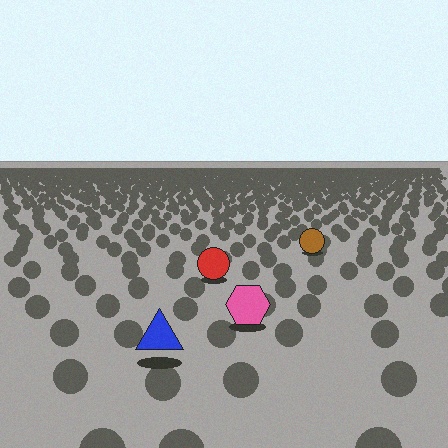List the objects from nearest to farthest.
From nearest to farthest: the blue triangle, the pink hexagon, the red circle, the brown circle.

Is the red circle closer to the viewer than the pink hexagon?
No. The pink hexagon is closer — you can tell from the texture gradient: the ground texture is coarser near it.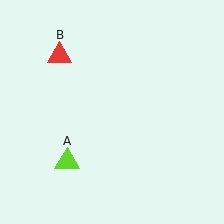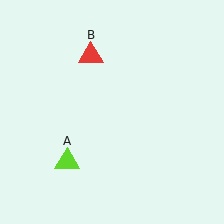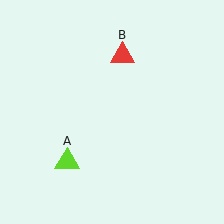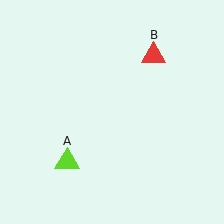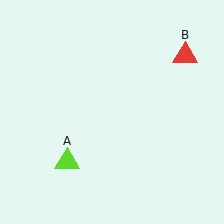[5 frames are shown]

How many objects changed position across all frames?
1 object changed position: red triangle (object B).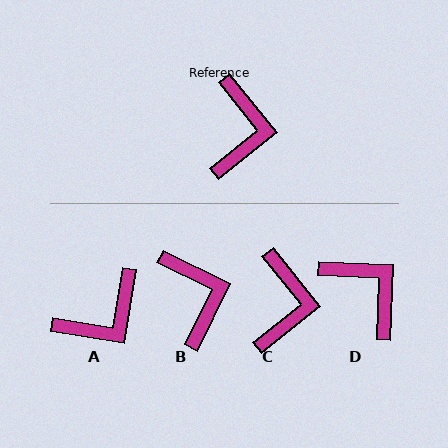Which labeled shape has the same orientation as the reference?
C.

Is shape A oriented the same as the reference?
No, it is off by about 48 degrees.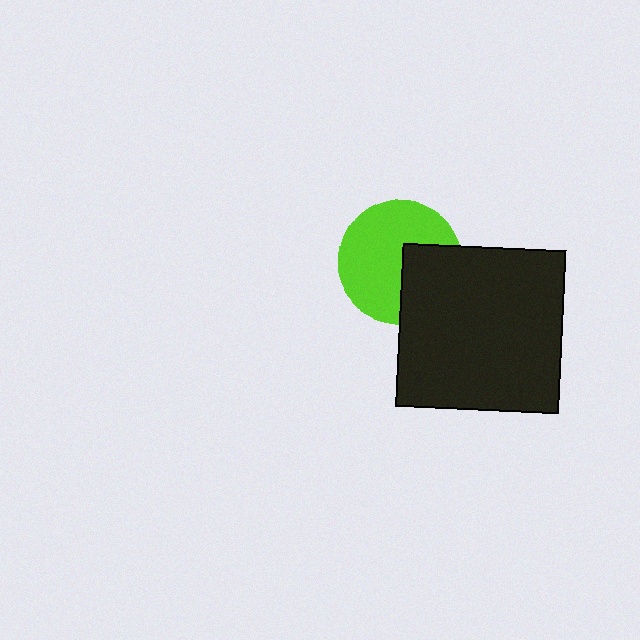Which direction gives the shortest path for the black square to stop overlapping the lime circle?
Moving right gives the shortest separation.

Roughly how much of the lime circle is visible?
Most of it is visible (roughly 67%).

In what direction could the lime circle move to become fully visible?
The lime circle could move left. That would shift it out from behind the black square entirely.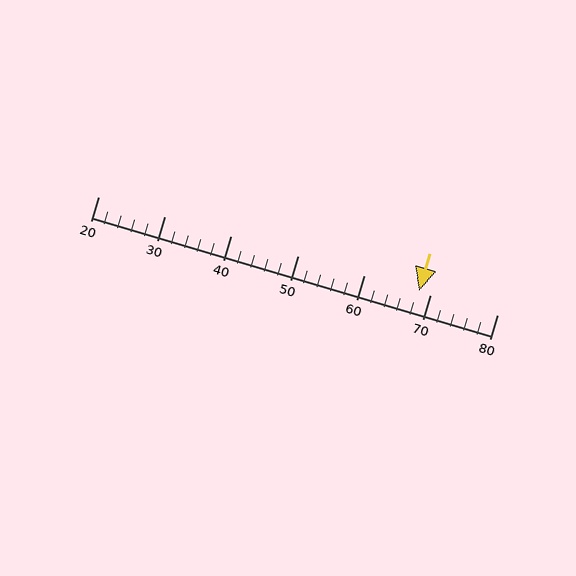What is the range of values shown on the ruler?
The ruler shows values from 20 to 80.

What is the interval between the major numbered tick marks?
The major tick marks are spaced 10 units apart.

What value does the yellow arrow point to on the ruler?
The yellow arrow points to approximately 68.